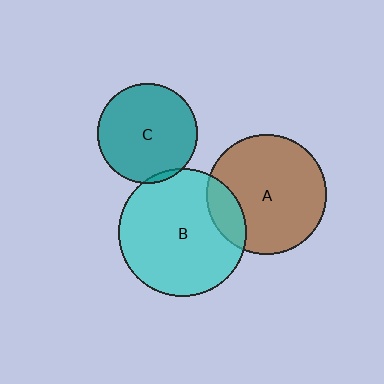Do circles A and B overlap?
Yes.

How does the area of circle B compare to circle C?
Approximately 1.6 times.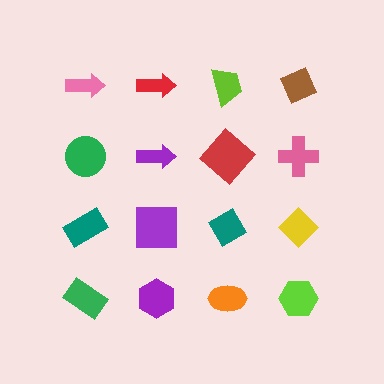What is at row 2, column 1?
A green circle.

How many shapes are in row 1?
4 shapes.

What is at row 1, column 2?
A red arrow.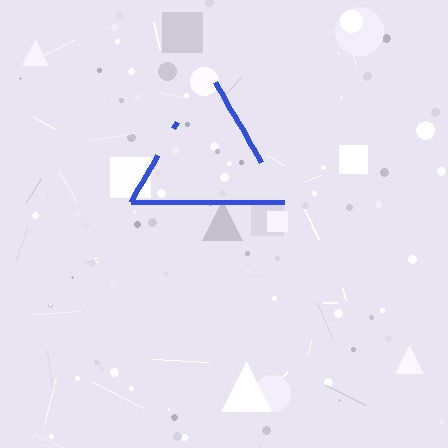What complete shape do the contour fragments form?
The contour fragments form a triangle.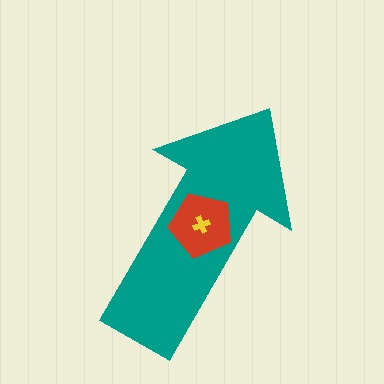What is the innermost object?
The yellow cross.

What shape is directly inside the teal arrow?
The red pentagon.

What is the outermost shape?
The teal arrow.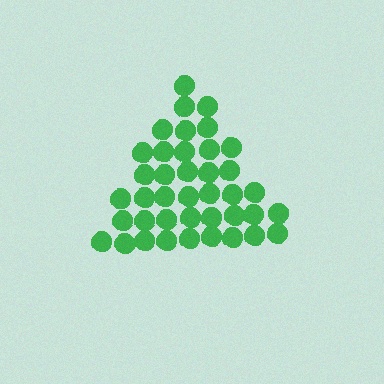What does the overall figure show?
The overall figure shows a triangle.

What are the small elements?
The small elements are circles.